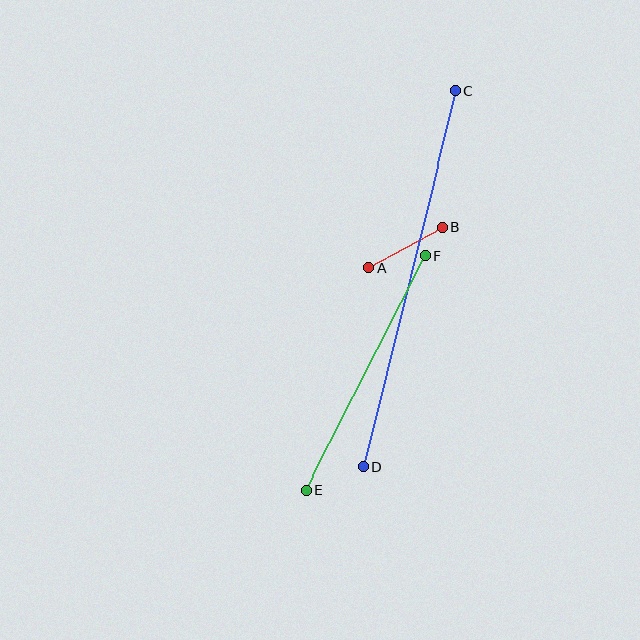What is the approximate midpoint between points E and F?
The midpoint is at approximately (365, 373) pixels.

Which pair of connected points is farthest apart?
Points C and D are farthest apart.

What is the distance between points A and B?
The distance is approximately 84 pixels.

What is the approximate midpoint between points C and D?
The midpoint is at approximately (409, 279) pixels.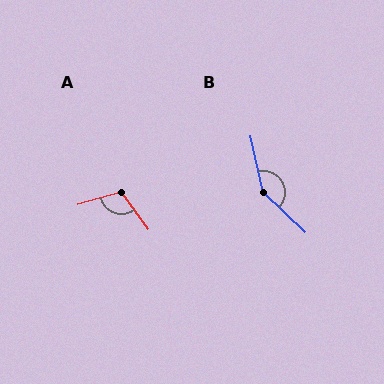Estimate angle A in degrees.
Approximately 110 degrees.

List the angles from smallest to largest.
A (110°), B (146°).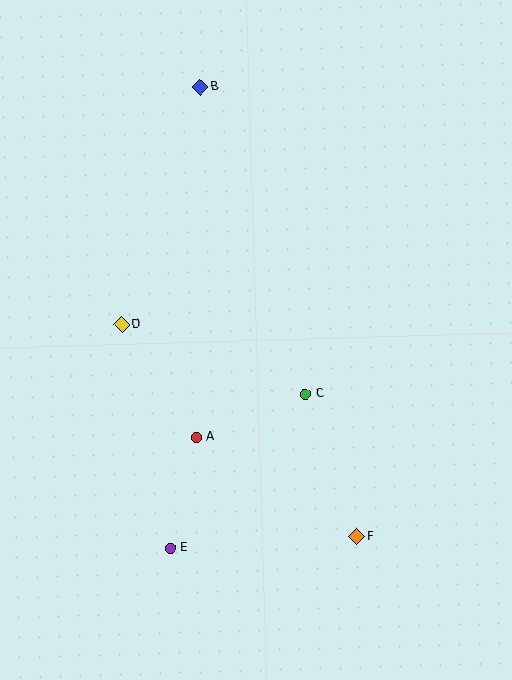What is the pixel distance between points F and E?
The distance between F and E is 187 pixels.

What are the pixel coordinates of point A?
Point A is at (196, 437).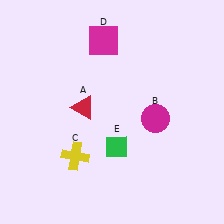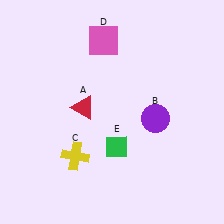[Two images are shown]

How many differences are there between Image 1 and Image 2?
There are 2 differences between the two images.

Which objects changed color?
B changed from magenta to purple. D changed from magenta to pink.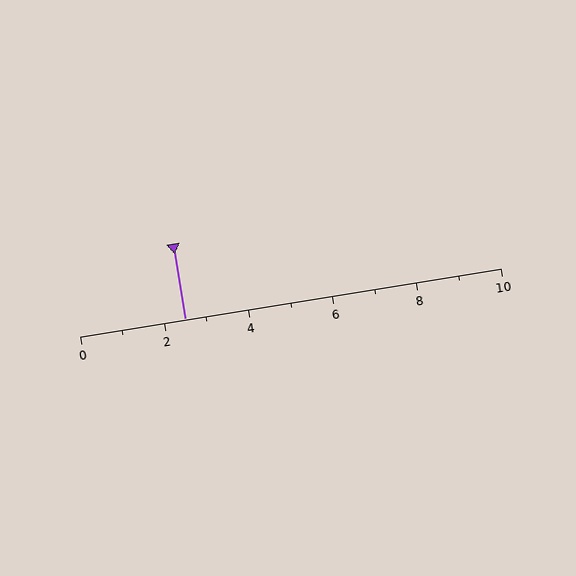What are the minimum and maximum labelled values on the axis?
The axis runs from 0 to 10.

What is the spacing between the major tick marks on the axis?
The major ticks are spaced 2 apart.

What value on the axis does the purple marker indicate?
The marker indicates approximately 2.5.